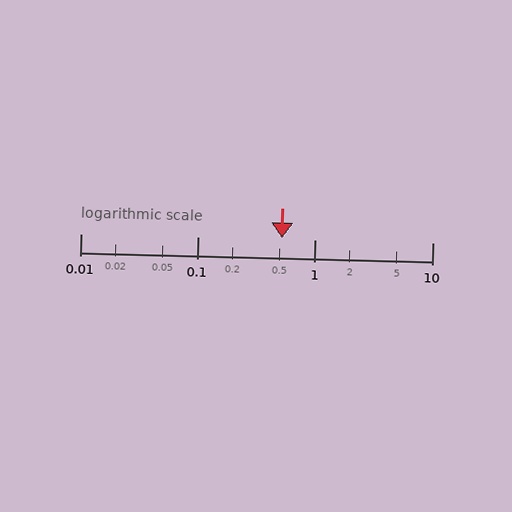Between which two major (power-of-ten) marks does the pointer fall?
The pointer is between 0.1 and 1.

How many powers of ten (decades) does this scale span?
The scale spans 3 decades, from 0.01 to 10.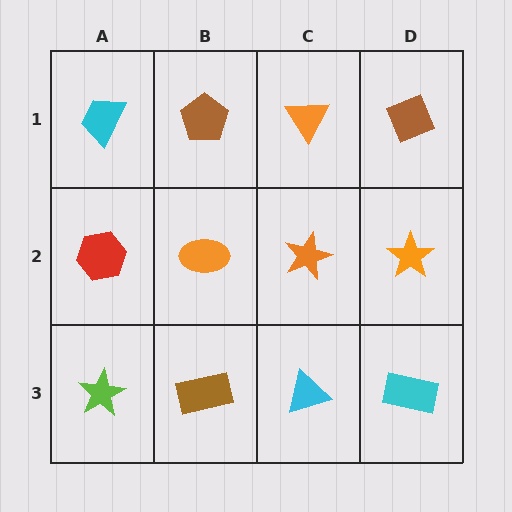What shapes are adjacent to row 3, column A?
A red hexagon (row 2, column A), a brown rectangle (row 3, column B).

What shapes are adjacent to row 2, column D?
A brown diamond (row 1, column D), a cyan rectangle (row 3, column D), an orange star (row 2, column C).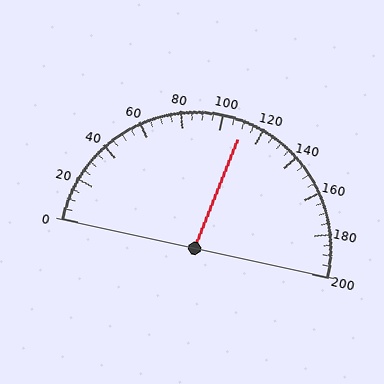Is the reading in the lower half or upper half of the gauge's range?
The reading is in the upper half of the range (0 to 200).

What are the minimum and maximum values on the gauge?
The gauge ranges from 0 to 200.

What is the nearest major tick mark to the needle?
The nearest major tick mark is 120.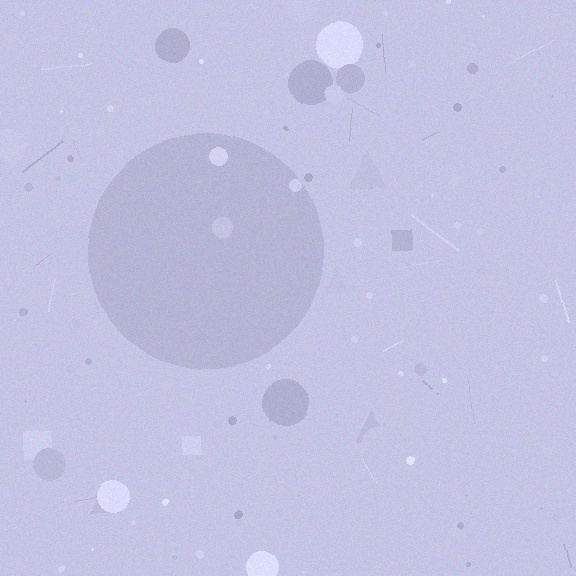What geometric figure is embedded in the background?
A circle is embedded in the background.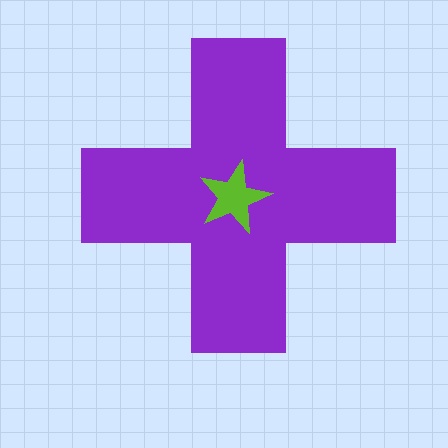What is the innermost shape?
The lime star.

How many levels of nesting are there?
2.